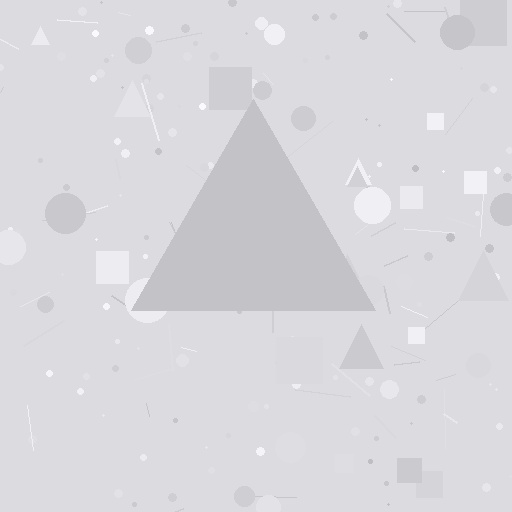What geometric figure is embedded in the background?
A triangle is embedded in the background.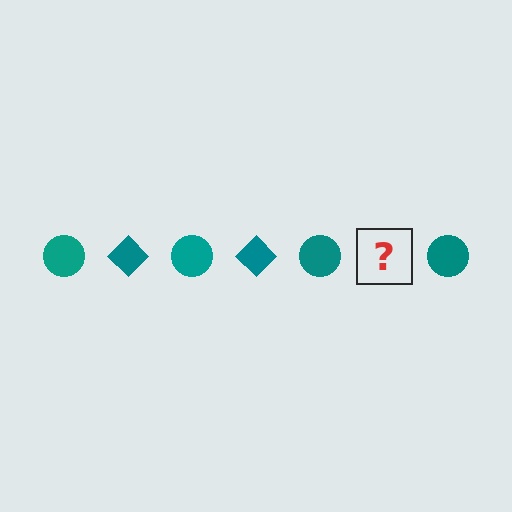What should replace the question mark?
The question mark should be replaced with a teal diamond.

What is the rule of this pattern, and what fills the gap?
The rule is that the pattern cycles through circle, diamond shapes in teal. The gap should be filled with a teal diamond.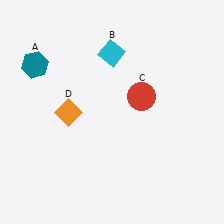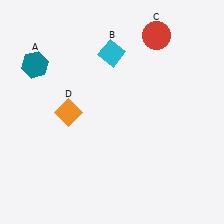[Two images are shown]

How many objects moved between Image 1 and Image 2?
1 object moved between the two images.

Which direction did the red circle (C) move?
The red circle (C) moved up.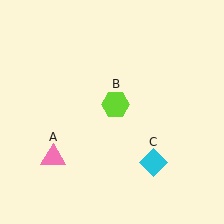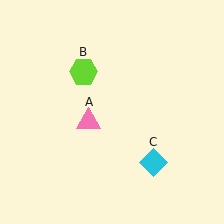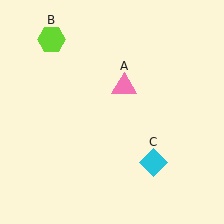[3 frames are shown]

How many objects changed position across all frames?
2 objects changed position: pink triangle (object A), lime hexagon (object B).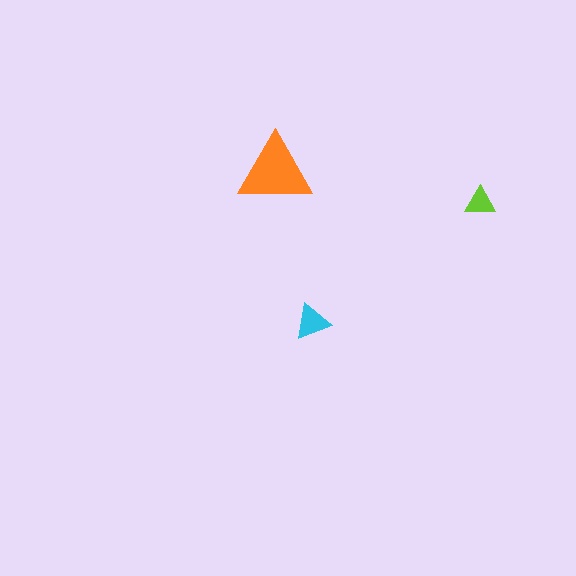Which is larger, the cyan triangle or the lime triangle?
The cyan one.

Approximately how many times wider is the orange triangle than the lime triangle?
About 2.5 times wider.